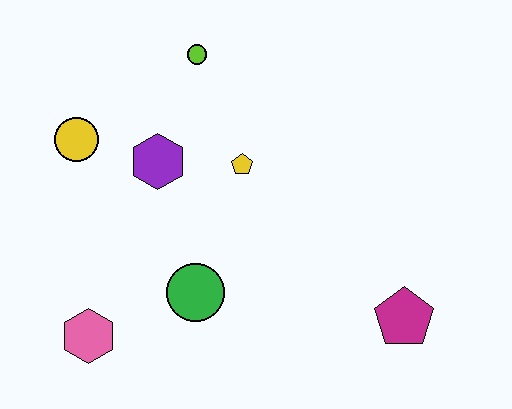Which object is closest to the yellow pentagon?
The purple hexagon is closest to the yellow pentagon.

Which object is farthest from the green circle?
The lime circle is farthest from the green circle.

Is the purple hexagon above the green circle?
Yes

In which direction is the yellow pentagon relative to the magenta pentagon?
The yellow pentagon is to the left of the magenta pentagon.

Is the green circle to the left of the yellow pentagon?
Yes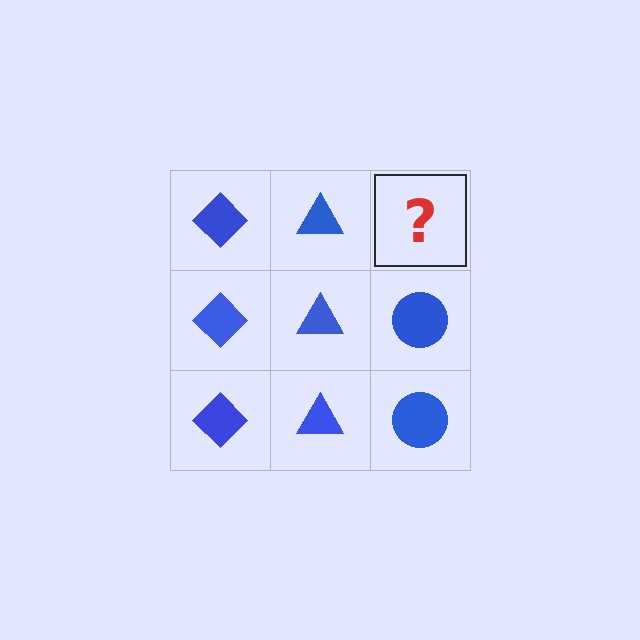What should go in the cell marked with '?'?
The missing cell should contain a blue circle.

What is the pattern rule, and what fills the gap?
The rule is that each column has a consistent shape. The gap should be filled with a blue circle.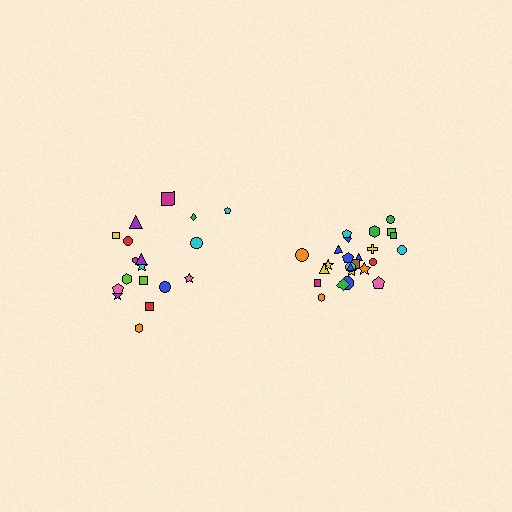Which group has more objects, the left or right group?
The right group.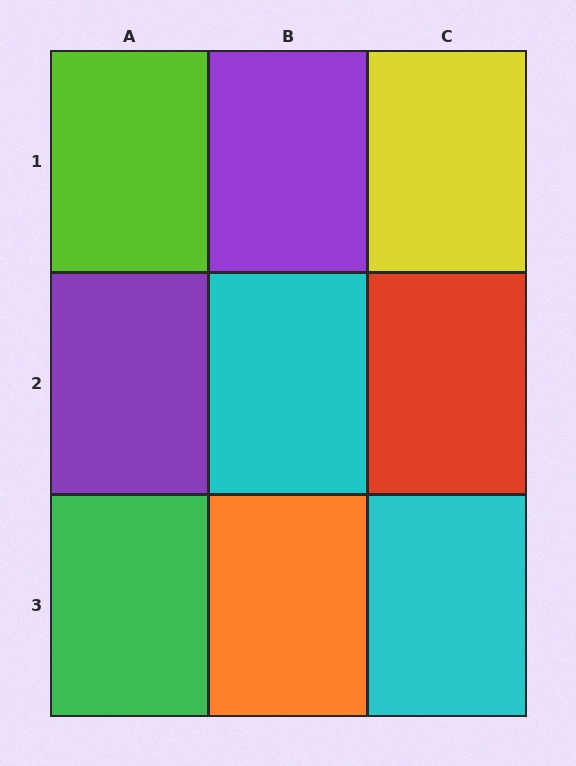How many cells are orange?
1 cell is orange.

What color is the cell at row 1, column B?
Purple.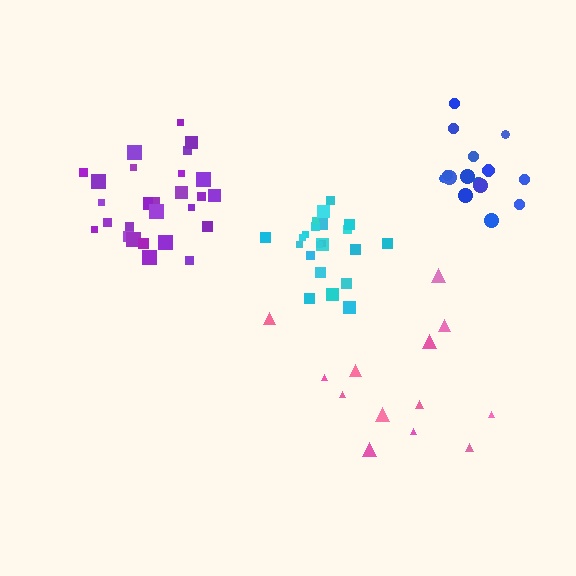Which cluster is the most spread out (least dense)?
Pink.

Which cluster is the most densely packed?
Cyan.